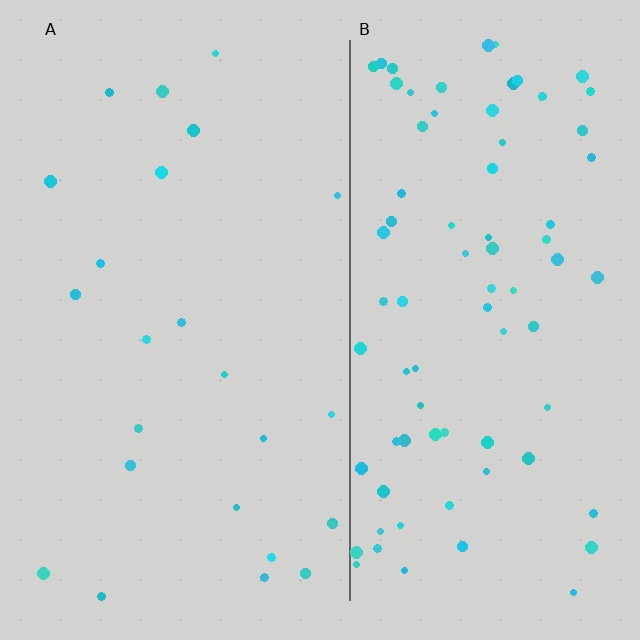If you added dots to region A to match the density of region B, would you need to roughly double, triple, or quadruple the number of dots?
Approximately triple.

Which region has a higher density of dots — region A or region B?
B (the right).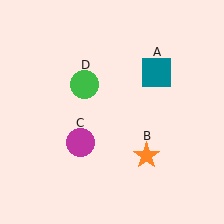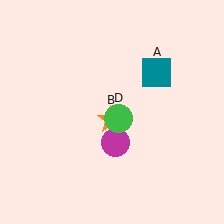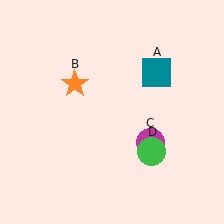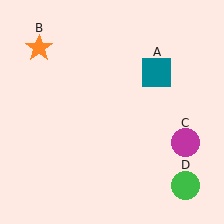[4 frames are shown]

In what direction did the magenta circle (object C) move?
The magenta circle (object C) moved right.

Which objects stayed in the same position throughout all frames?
Teal square (object A) remained stationary.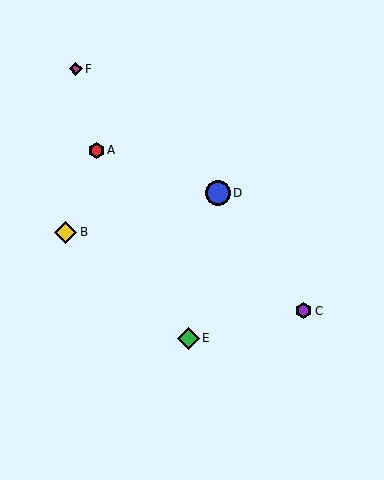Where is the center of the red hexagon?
The center of the red hexagon is at (96, 151).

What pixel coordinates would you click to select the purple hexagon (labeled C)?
Click at (304, 311) to select the purple hexagon C.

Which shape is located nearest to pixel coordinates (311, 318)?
The purple hexagon (labeled C) at (304, 311) is nearest to that location.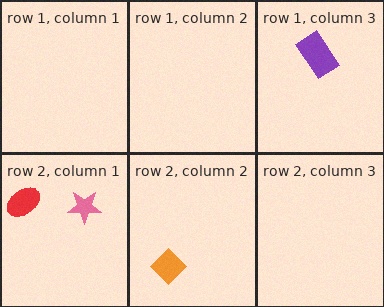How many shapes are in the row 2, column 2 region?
1.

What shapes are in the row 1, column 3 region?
The purple rectangle.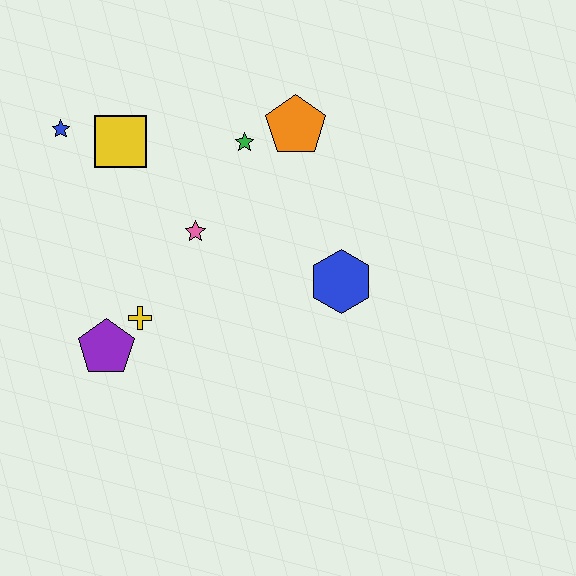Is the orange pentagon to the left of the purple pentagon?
No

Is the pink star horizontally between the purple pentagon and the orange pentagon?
Yes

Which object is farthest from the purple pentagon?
The orange pentagon is farthest from the purple pentagon.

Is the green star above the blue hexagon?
Yes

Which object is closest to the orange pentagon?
The green star is closest to the orange pentagon.